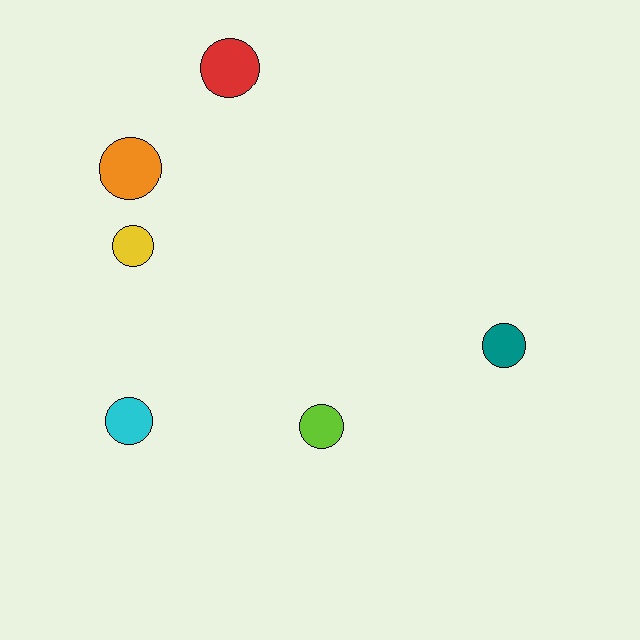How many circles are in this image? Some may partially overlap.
There are 6 circles.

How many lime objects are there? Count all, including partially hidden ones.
There is 1 lime object.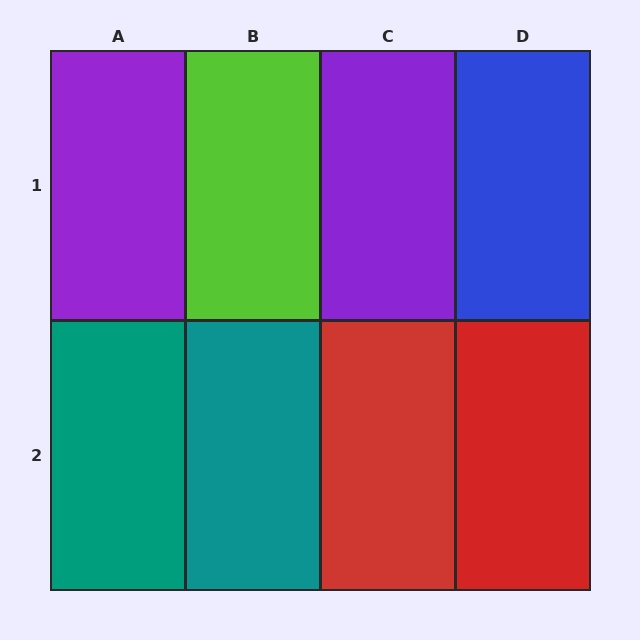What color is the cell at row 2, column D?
Red.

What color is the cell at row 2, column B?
Teal.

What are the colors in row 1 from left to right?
Purple, lime, purple, blue.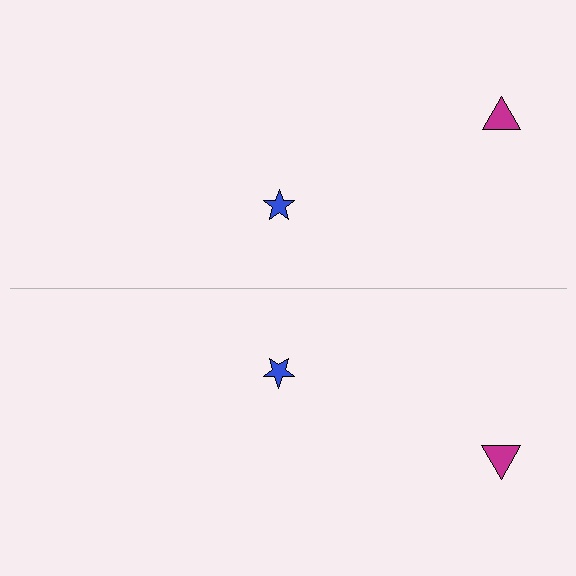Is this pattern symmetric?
Yes, this pattern has bilateral (reflection) symmetry.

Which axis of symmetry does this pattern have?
The pattern has a horizontal axis of symmetry running through the center of the image.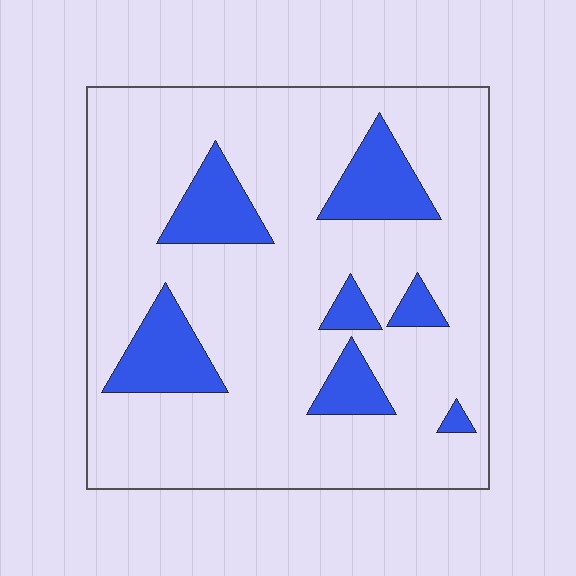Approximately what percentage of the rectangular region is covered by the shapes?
Approximately 15%.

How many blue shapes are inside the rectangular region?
7.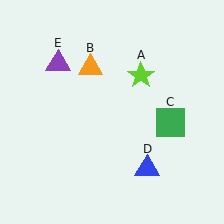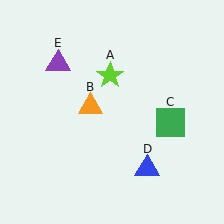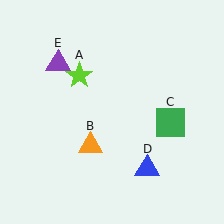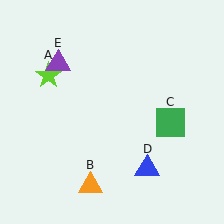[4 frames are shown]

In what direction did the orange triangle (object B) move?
The orange triangle (object B) moved down.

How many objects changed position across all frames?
2 objects changed position: lime star (object A), orange triangle (object B).